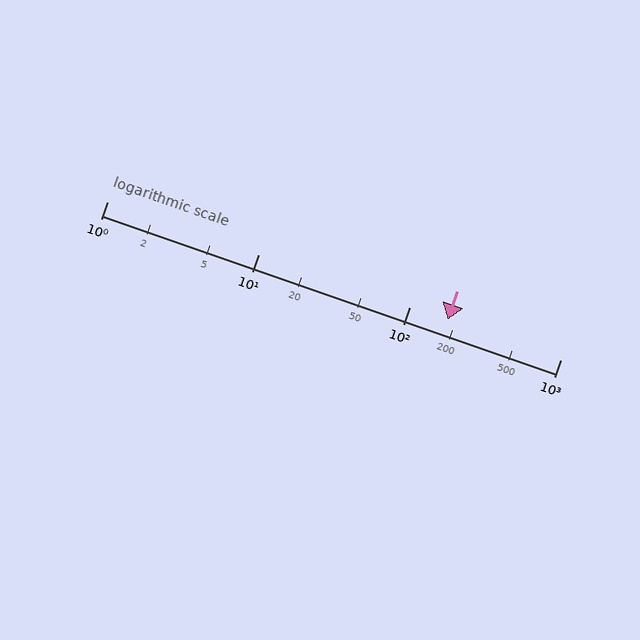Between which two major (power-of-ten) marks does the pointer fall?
The pointer is between 100 and 1000.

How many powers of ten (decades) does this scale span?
The scale spans 3 decades, from 1 to 1000.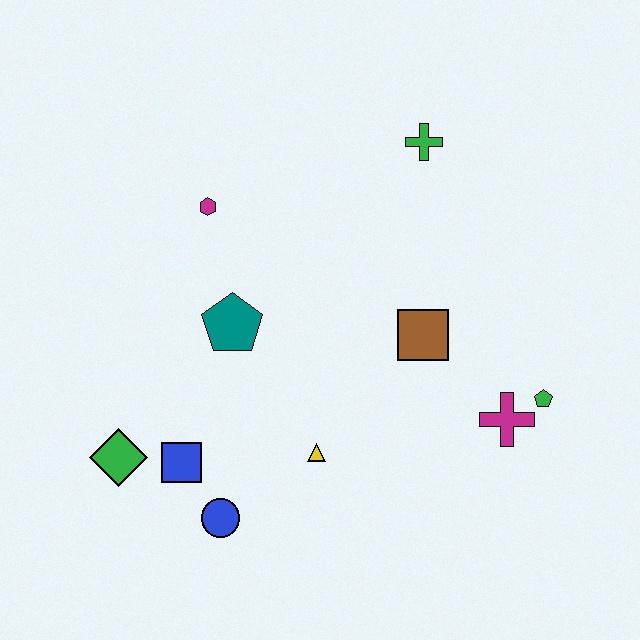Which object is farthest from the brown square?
The green diamond is farthest from the brown square.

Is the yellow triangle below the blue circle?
No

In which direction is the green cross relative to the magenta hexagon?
The green cross is to the right of the magenta hexagon.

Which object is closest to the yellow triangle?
The blue circle is closest to the yellow triangle.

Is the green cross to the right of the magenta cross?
No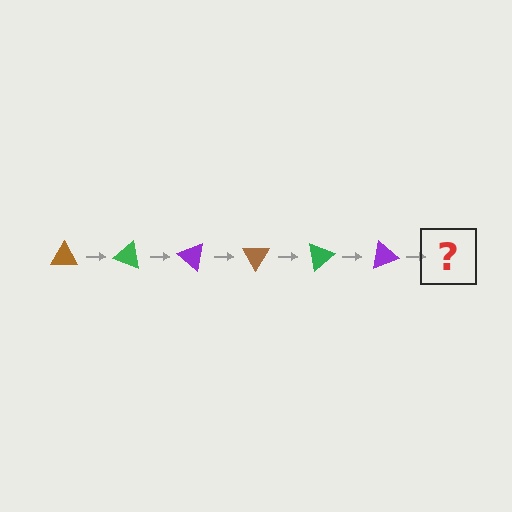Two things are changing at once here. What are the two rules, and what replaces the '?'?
The two rules are that it rotates 20 degrees each step and the color cycles through brown, green, and purple. The '?' should be a brown triangle, rotated 120 degrees from the start.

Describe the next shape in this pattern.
It should be a brown triangle, rotated 120 degrees from the start.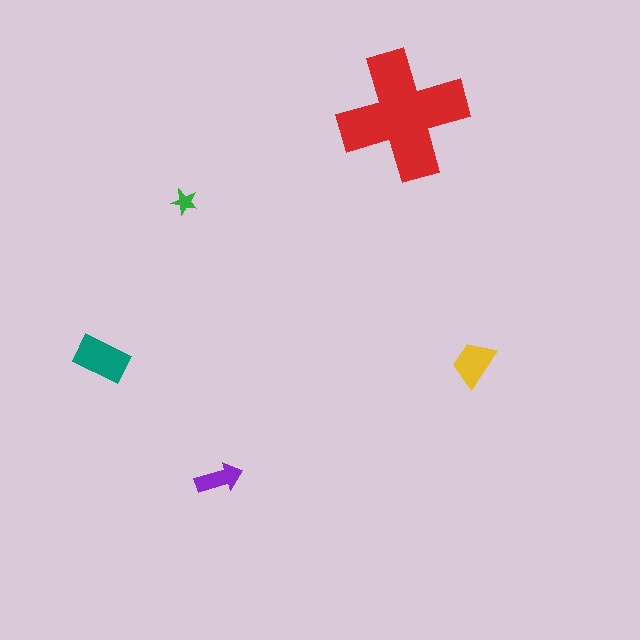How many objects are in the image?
There are 5 objects in the image.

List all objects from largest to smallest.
The red cross, the teal rectangle, the yellow trapezoid, the purple arrow, the green star.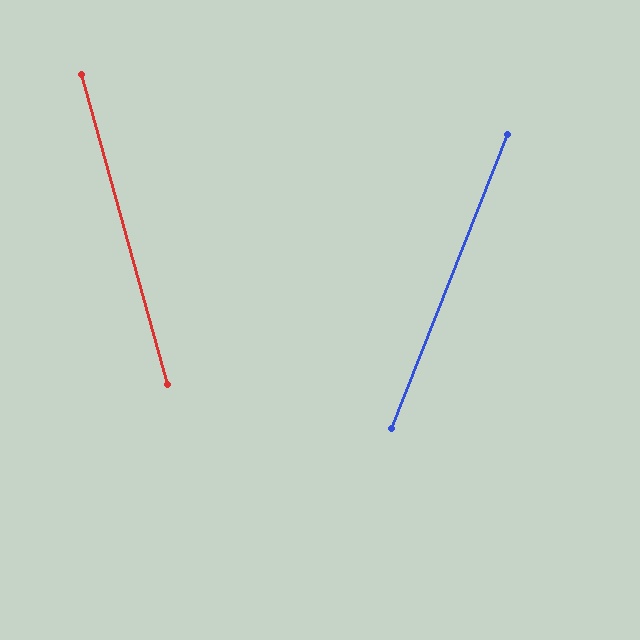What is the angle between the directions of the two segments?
Approximately 37 degrees.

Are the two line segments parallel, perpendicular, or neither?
Neither parallel nor perpendicular — they differ by about 37°.